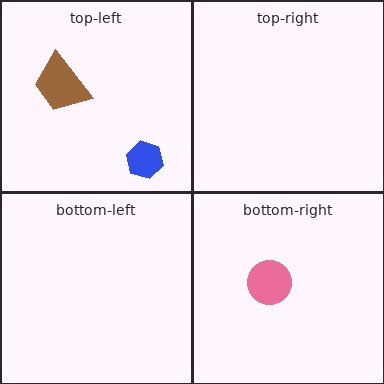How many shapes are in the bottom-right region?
1.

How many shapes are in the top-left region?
2.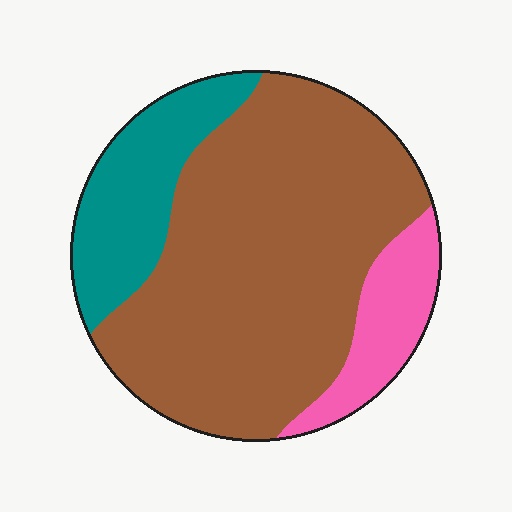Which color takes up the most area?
Brown, at roughly 70%.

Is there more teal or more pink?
Teal.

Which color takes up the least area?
Pink, at roughly 15%.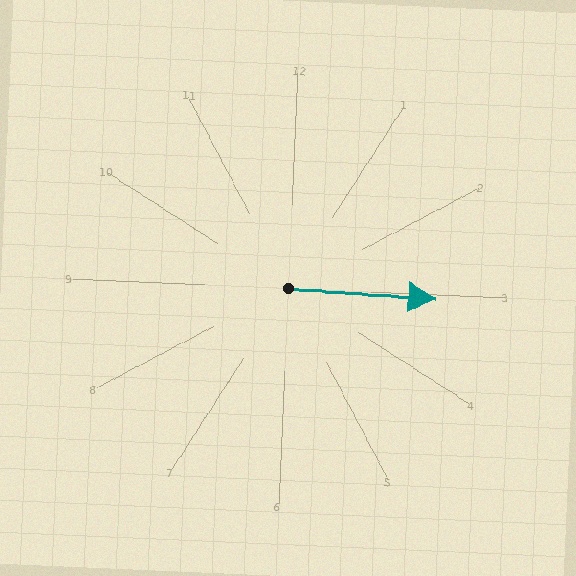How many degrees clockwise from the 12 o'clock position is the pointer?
Approximately 92 degrees.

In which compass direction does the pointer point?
East.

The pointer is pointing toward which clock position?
Roughly 3 o'clock.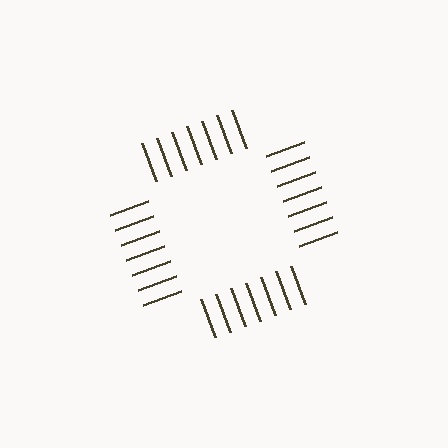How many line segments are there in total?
28 — 7 along each of the 4 edges.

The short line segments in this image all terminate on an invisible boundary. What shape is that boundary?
An illusory square — the line segments terminate on its edges but no continuous stroke is drawn.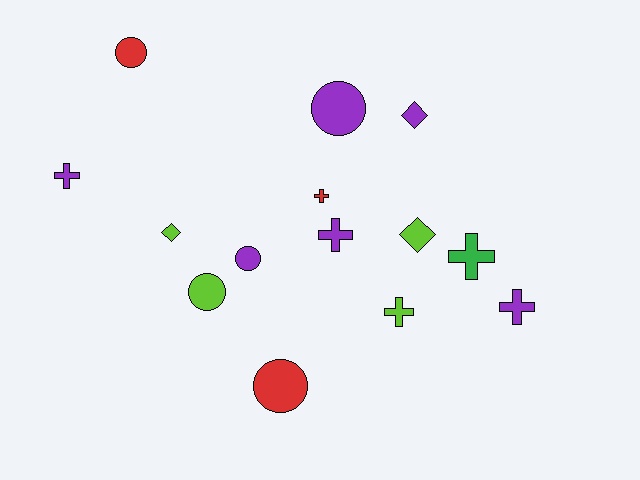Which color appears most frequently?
Purple, with 6 objects.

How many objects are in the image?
There are 14 objects.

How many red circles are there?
There are 2 red circles.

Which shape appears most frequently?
Cross, with 6 objects.